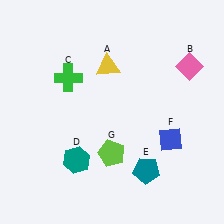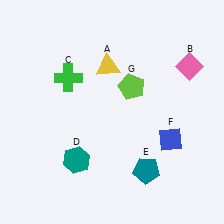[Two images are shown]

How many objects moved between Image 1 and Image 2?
1 object moved between the two images.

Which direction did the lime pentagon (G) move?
The lime pentagon (G) moved up.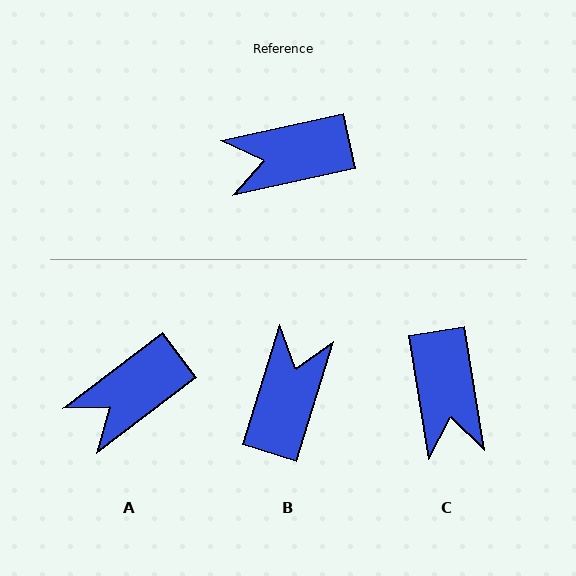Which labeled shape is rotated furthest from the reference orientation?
B, about 120 degrees away.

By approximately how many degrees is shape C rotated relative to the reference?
Approximately 87 degrees counter-clockwise.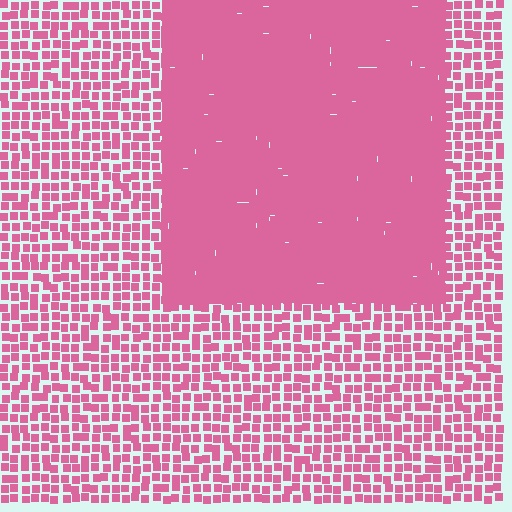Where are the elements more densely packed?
The elements are more densely packed inside the rectangle boundary.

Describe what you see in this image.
The image contains small pink elements arranged at two different densities. A rectangle-shaped region is visible where the elements are more densely packed than the surrounding area.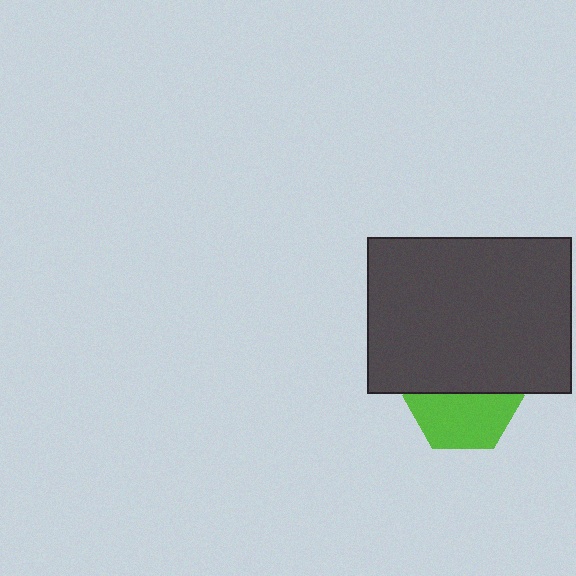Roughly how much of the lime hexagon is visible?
About half of it is visible (roughly 52%).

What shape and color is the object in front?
The object in front is a dark gray rectangle.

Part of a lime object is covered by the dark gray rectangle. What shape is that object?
It is a hexagon.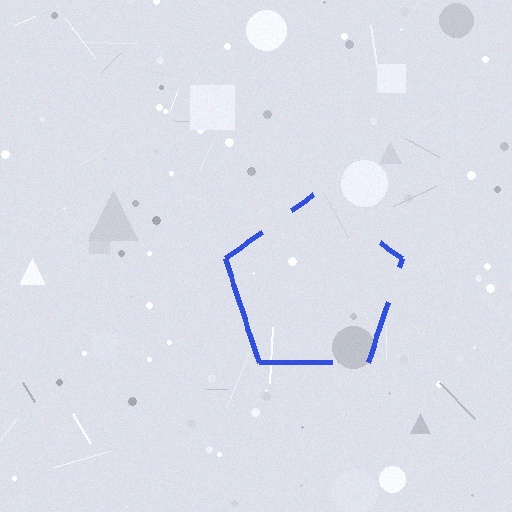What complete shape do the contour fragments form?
The contour fragments form a pentagon.